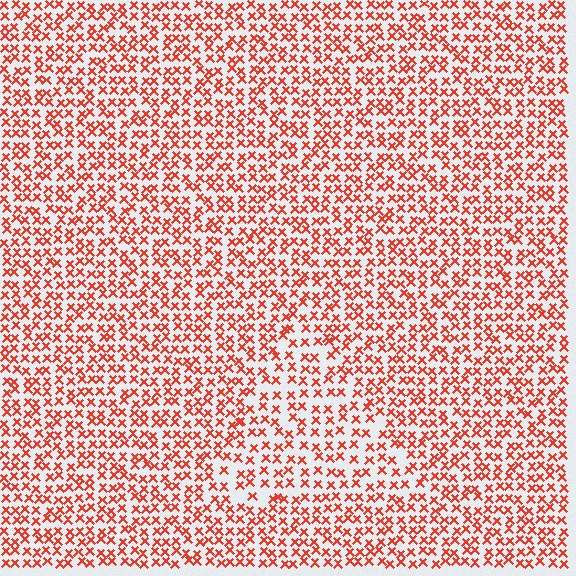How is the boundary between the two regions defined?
The boundary is defined by a change in element density (approximately 1.5x ratio). All elements are the same color, size, and shape.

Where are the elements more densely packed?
The elements are more densely packed outside the triangle boundary.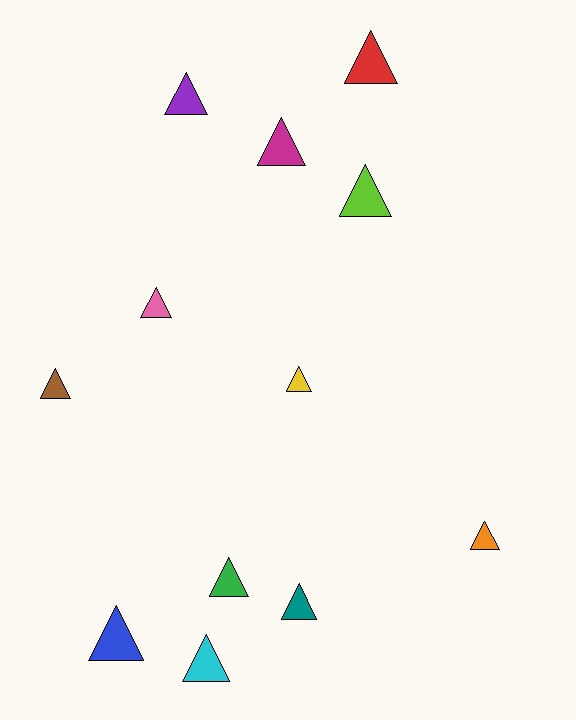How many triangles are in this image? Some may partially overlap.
There are 12 triangles.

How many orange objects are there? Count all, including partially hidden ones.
There is 1 orange object.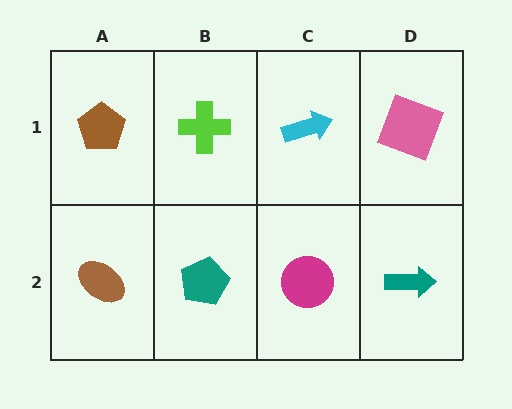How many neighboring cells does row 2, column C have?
3.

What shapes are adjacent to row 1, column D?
A teal arrow (row 2, column D), a cyan arrow (row 1, column C).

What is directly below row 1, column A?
A brown ellipse.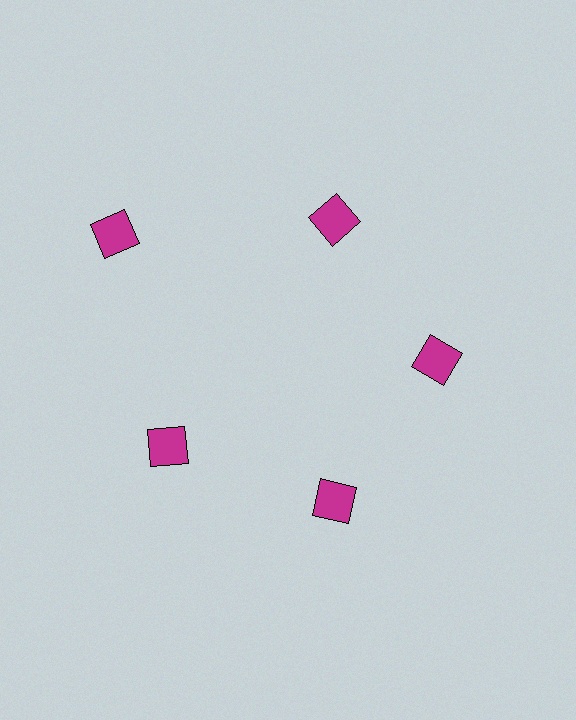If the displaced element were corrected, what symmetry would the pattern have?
It would have 5-fold rotational symmetry — the pattern would map onto itself every 72 degrees.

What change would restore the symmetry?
The symmetry would be restored by moving it inward, back onto the ring so that all 5 squares sit at equal angles and equal distance from the center.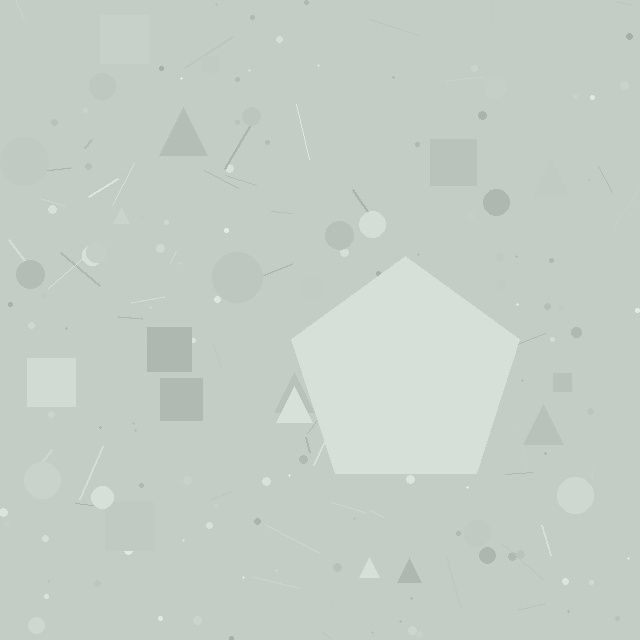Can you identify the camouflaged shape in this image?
The camouflaged shape is a pentagon.